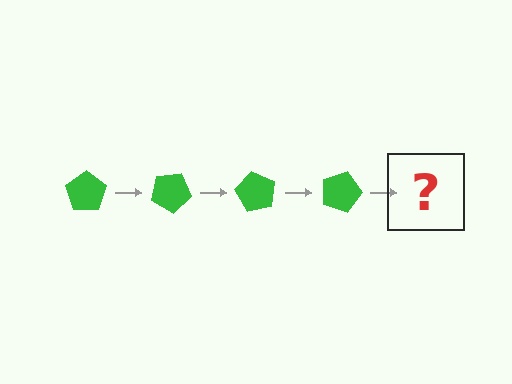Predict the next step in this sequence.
The next step is a green pentagon rotated 120 degrees.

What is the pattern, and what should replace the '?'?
The pattern is that the pentagon rotates 30 degrees each step. The '?' should be a green pentagon rotated 120 degrees.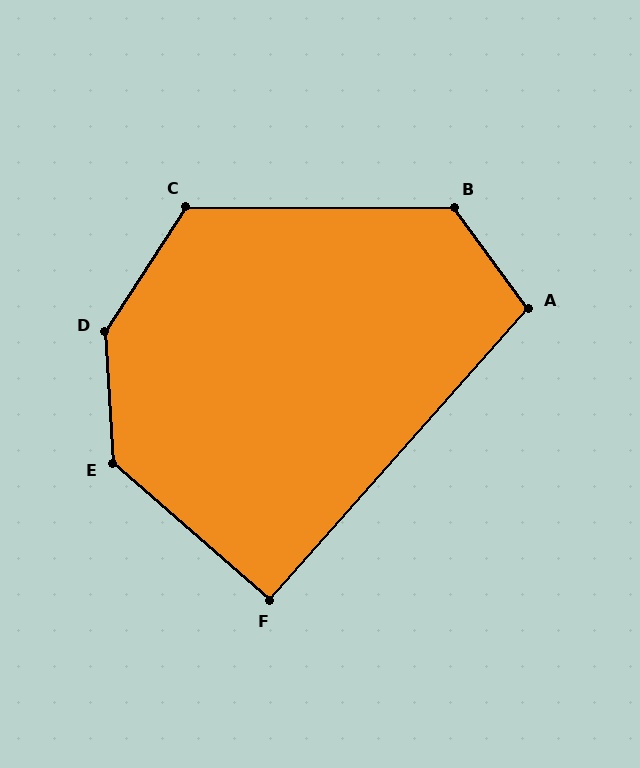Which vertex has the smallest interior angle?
F, at approximately 91 degrees.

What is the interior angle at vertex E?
Approximately 135 degrees (obtuse).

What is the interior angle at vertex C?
Approximately 123 degrees (obtuse).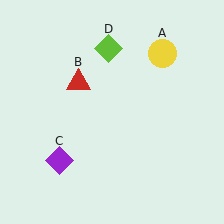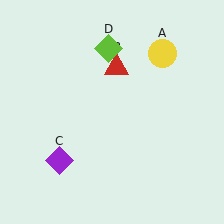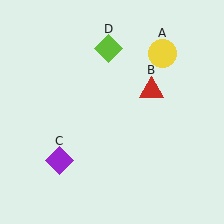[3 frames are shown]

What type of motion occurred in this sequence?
The red triangle (object B) rotated clockwise around the center of the scene.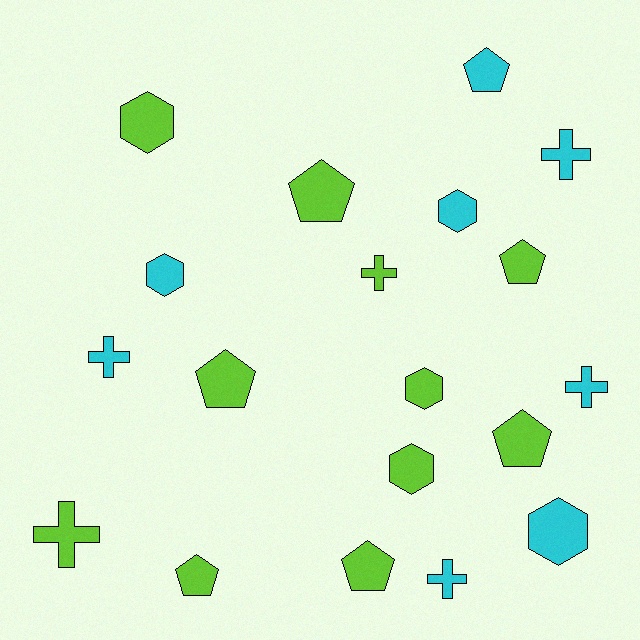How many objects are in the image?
There are 19 objects.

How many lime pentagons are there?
There are 6 lime pentagons.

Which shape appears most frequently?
Pentagon, with 7 objects.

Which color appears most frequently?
Lime, with 11 objects.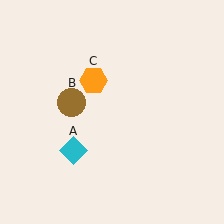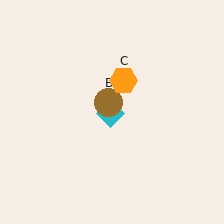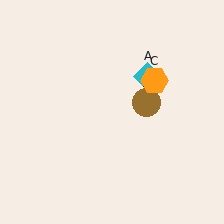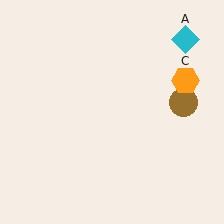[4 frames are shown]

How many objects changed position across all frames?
3 objects changed position: cyan diamond (object A), brown circle (object B), orange hexagon (object C).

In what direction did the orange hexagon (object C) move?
The orange hexagon (object C) moved right.